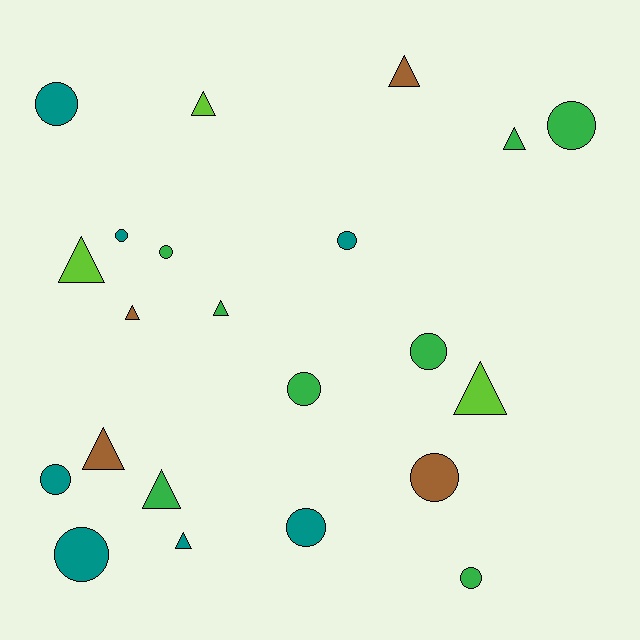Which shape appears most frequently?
Circle, with 12 objects.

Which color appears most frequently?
Green, with 8 objects.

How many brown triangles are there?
There are 3 brown triangles.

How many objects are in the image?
There are 22 objects.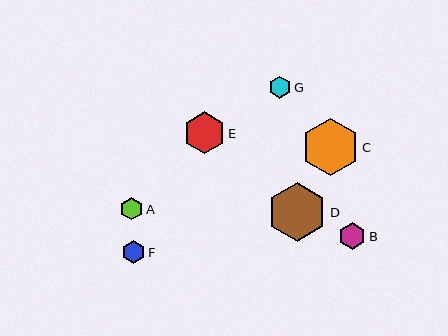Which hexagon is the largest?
Hexagon D is the largest with a size of approximately 59 pixels.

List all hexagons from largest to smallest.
From largest to smallest: D, C, E, B, F, A, G.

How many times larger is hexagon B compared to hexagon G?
Hexagon B is approximately 1.2 times the size of hexagon G.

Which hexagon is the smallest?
Hexagon G is the smallest with a size of approximately 22 pixels.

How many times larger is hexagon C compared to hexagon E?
Hexagon C is approximately 1.4 times the size of hexagon E.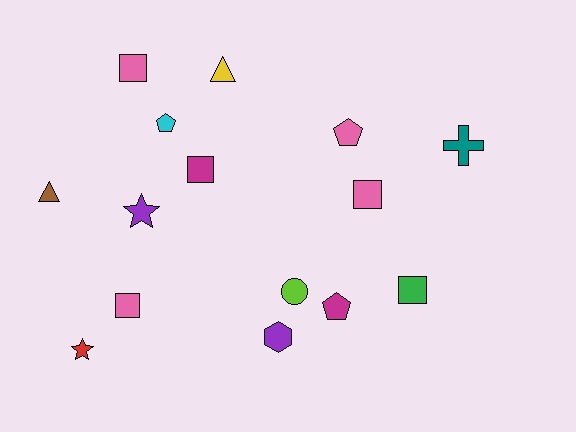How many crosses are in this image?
There is 1 cross.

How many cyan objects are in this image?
There is 1 cyan object.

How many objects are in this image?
There are 15 objects.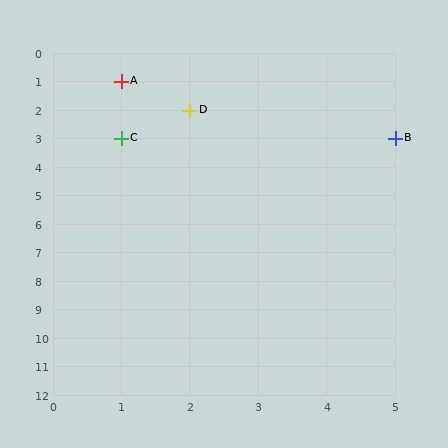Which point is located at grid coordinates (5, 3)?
Point B is at (5, 3).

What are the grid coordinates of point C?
Point C is at grid coordinates (1, 3).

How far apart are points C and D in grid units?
Points C and D are 1 column and 1 row apart (about 1.4 grid units diagonally).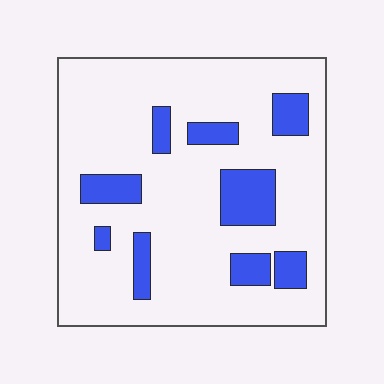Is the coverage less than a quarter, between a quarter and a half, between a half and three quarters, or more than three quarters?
Less than a quarter.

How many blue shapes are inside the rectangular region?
9.